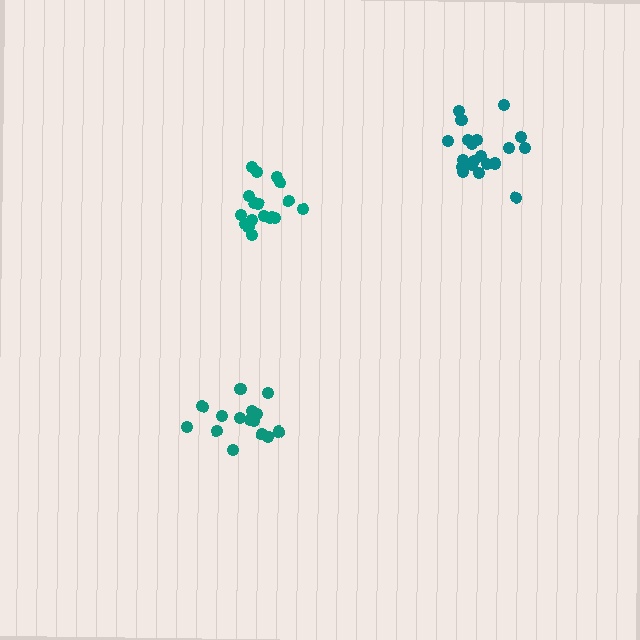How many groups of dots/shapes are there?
There are 3 groups.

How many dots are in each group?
Group 1: 21 dots, Group 2: 15 dots, Group 3: 19 dots (55 total).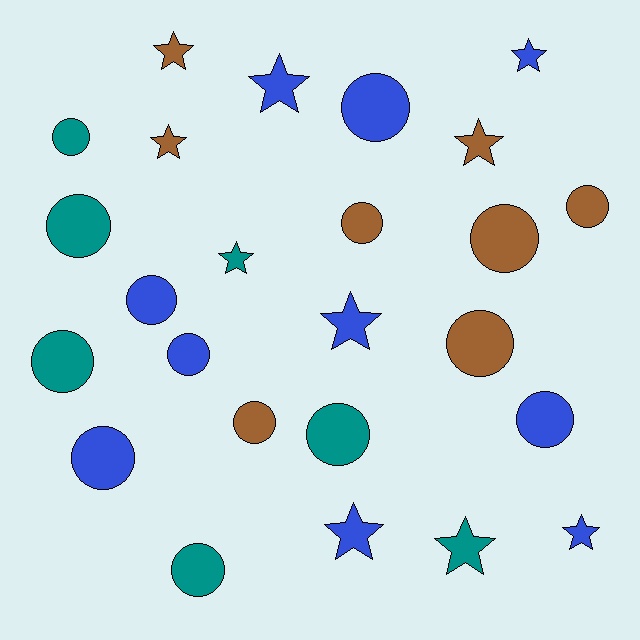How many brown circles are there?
There are 5 brown circles.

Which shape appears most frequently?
Circle, with 15 objects.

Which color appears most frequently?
Blue, with 10 objects.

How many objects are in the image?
There are 25 objects.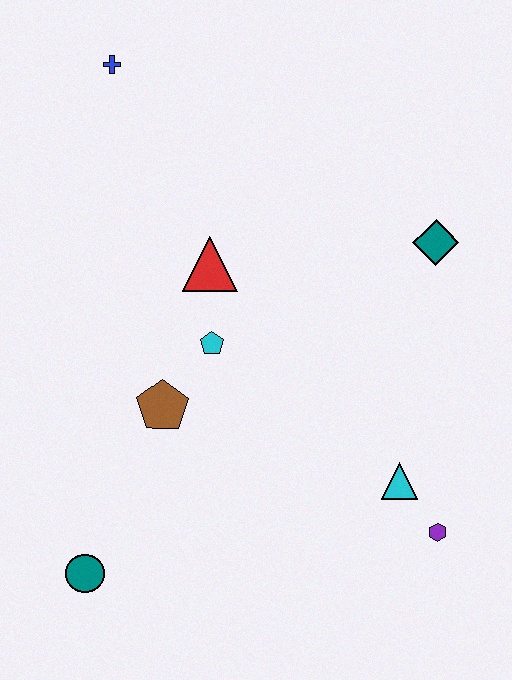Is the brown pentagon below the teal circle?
No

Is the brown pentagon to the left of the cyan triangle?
Yes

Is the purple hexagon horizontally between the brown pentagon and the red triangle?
No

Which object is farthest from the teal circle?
The blue cross is farthest from the teal circle.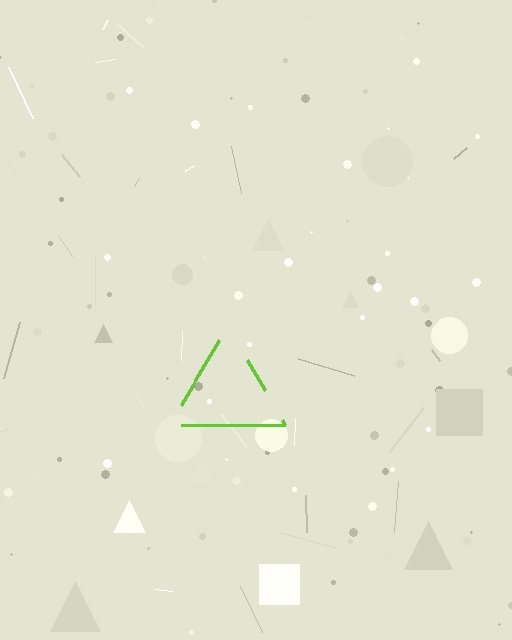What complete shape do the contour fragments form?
The contour fragments form a triangle.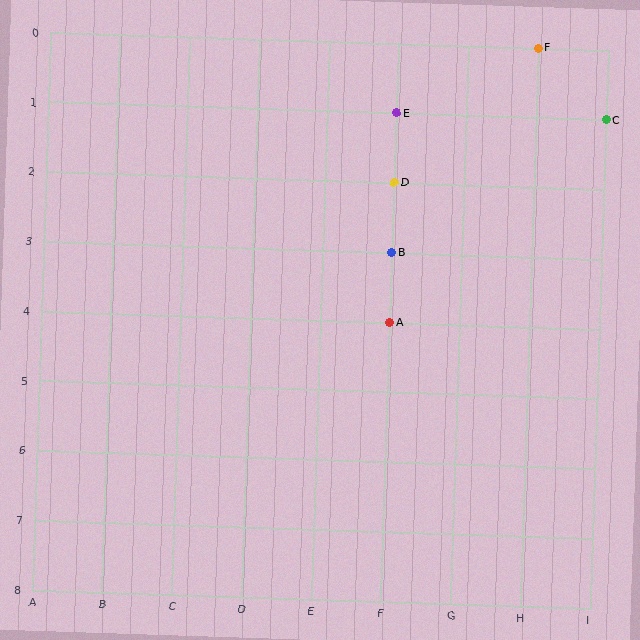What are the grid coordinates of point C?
Point C is at grid coordinates (I, 1).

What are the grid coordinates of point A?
Point A is at grid coordinates (F, 4).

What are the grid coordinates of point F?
Point F is at grid coordinates (H, 0).